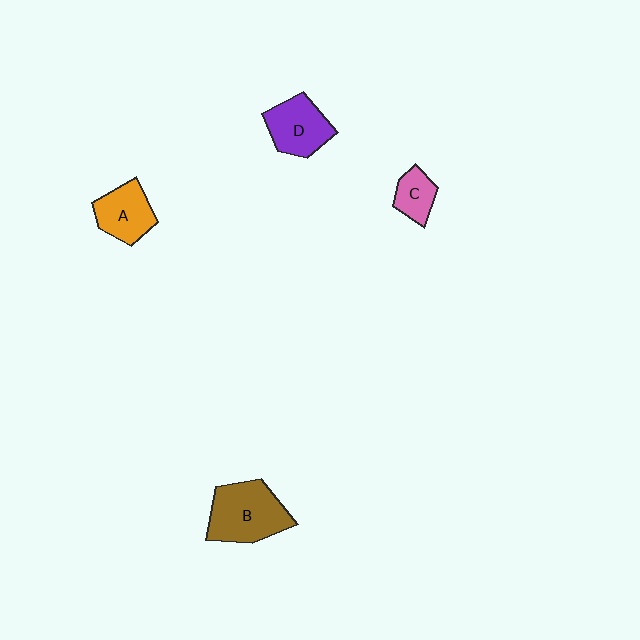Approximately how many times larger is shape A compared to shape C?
Approximately 1.6 times.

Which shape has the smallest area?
Shape C (pink).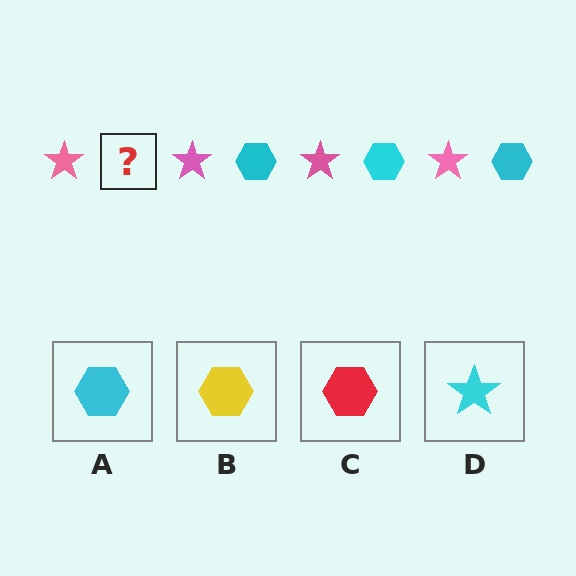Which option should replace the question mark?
Option A.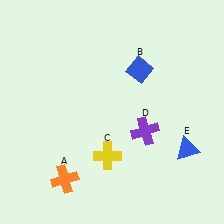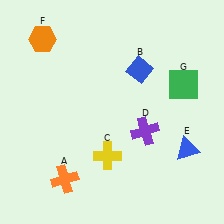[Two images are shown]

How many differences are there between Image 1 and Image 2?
There are 2 differences between the two images.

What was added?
An orange hexagon (F), a green square (G) were added in Image 2.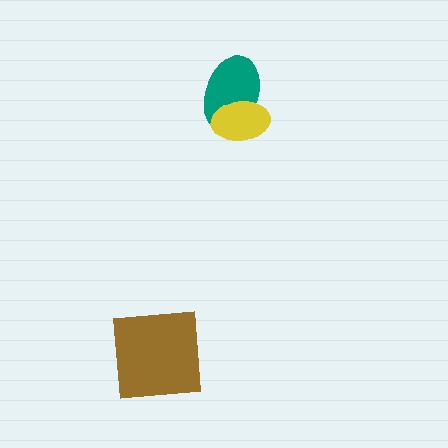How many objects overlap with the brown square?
0 objects overlap with the brown square.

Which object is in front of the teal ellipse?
The yellow ellipse is in front of the teal ellipse.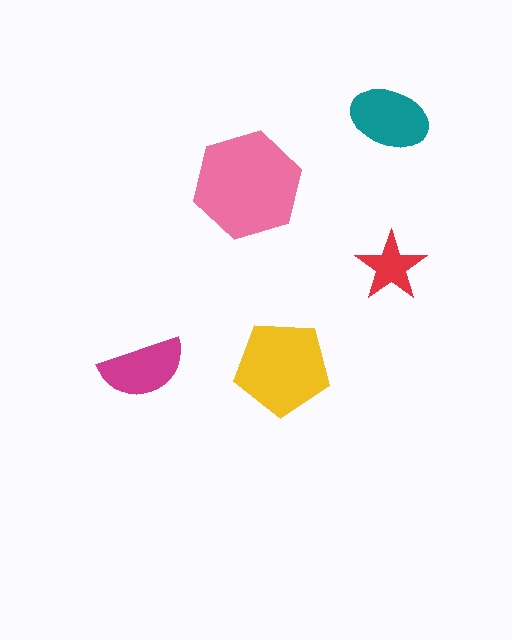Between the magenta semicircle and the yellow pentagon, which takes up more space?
The yellow pentagon.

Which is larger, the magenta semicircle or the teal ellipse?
The teal ellipse.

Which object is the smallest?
The red star.